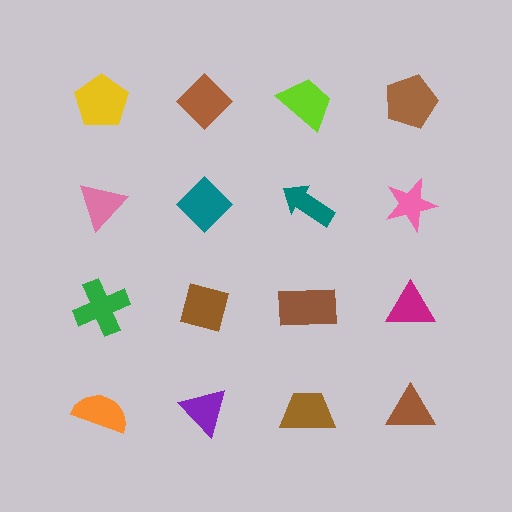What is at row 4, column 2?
A purple triangle.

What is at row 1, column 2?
A brown diamond.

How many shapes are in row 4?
4 shapes.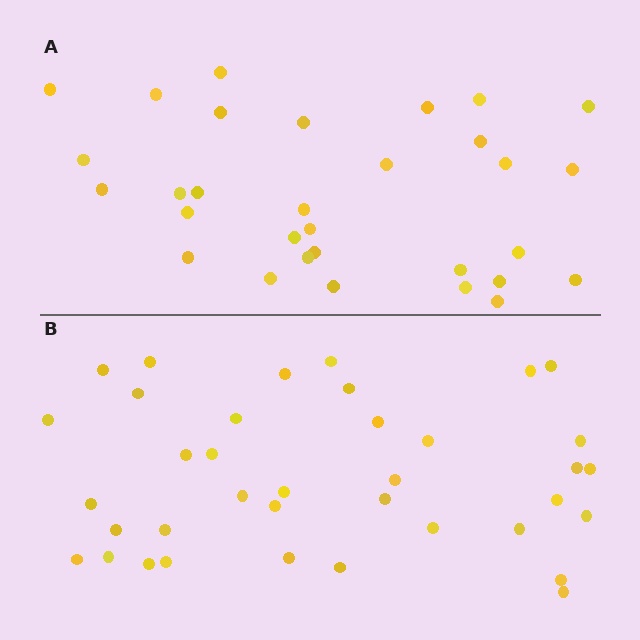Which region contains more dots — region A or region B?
Region B (the bottom region) has more dots.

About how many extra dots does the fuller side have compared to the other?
Region B has about 6 more dots than region A.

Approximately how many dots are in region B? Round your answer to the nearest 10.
About 40 dots. (The exact count is 37, which rounds to 40.)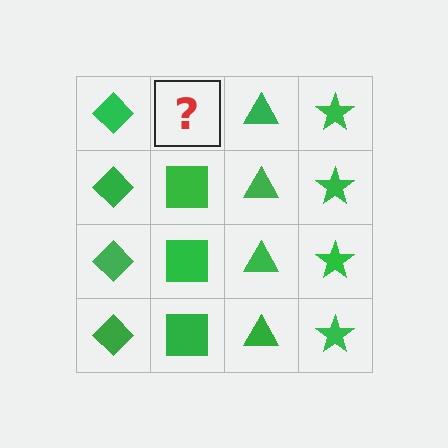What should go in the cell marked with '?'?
The missing cell should contain a green square.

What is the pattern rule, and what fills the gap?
The rule is that each column has a consistent shape. The gap should be filled with a green square.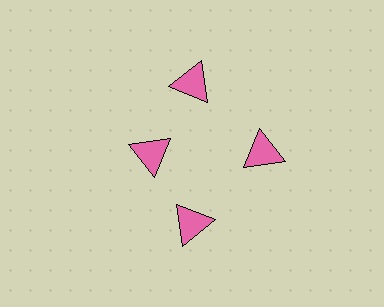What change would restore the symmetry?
The symmetry would be restored by moving it outward, back onto the ring so that all 4 triangles sit at equal angles and equal distance from the center.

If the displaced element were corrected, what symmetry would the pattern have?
It would have 4-fold rotational symmetry — the pattern would map onto itself every 90 degrees.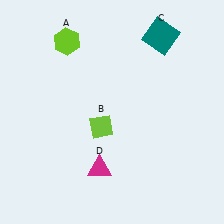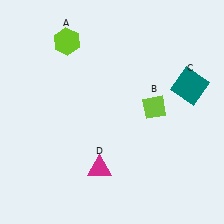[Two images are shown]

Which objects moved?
The objects that moved are: the lime diamond (B), the teal square (C).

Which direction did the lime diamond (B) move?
The lime diamond (B) moved right.